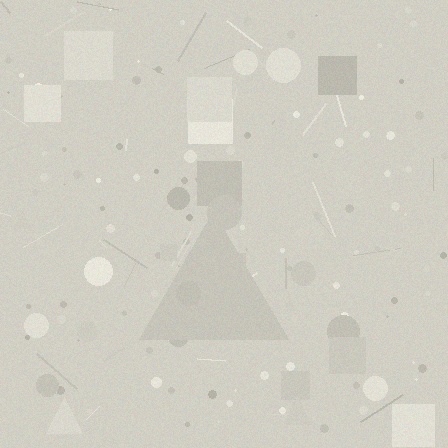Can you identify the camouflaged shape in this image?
The camouflaged shape is a triangle.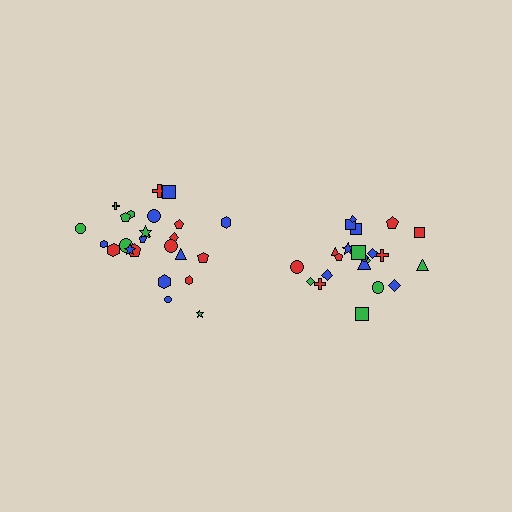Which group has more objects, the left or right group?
The left group.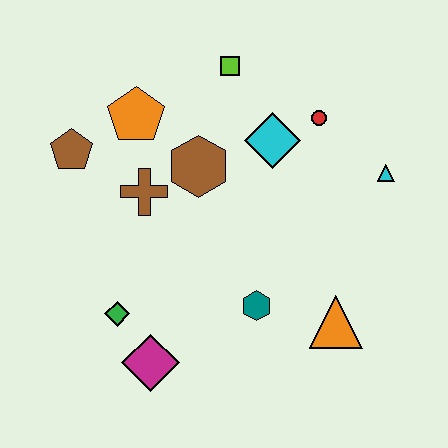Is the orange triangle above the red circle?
No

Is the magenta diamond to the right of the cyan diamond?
No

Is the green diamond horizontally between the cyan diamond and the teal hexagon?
No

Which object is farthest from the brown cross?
The cyan triangle is farthest from the brown cross.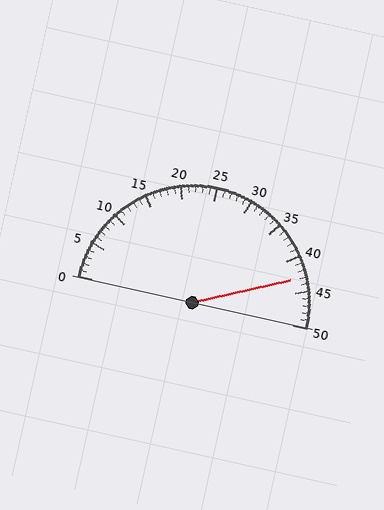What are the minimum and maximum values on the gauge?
The gauge ranges from 0 to 50.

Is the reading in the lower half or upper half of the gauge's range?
The reading is in the upper half of the range (0 to 50).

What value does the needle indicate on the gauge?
The needle indicates approximately 43.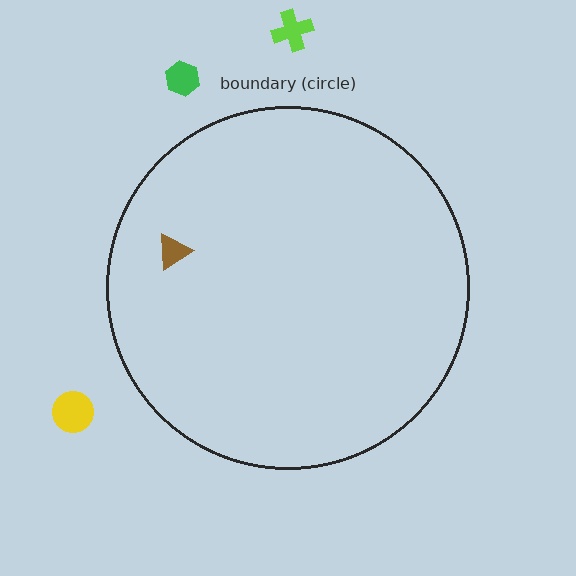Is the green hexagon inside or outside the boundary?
Outside.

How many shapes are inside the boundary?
1 inside, 3 outside.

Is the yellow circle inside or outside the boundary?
Outside.